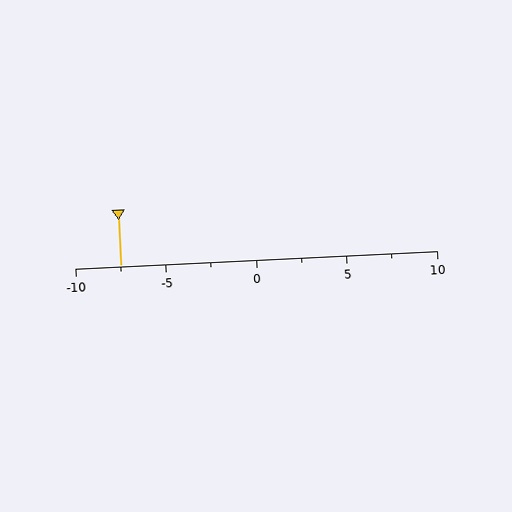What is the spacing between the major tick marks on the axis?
The major ticks are spaced 5 apart.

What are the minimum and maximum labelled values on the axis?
The axis runs from -10 to 10.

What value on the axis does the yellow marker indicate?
The marker indicates approximately -7.5.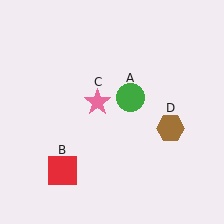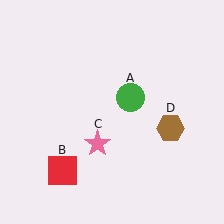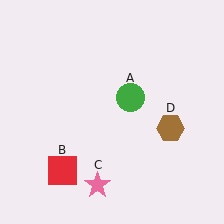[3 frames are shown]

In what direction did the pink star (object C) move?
The pink star (object C) moved down.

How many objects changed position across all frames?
1 object changed position: pink star (object C).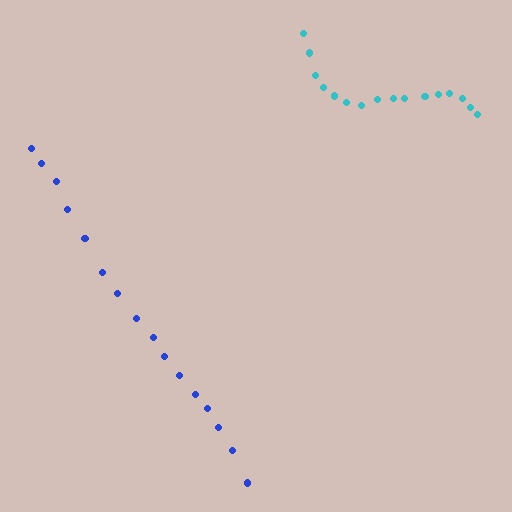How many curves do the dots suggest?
There are 2 distinct paths.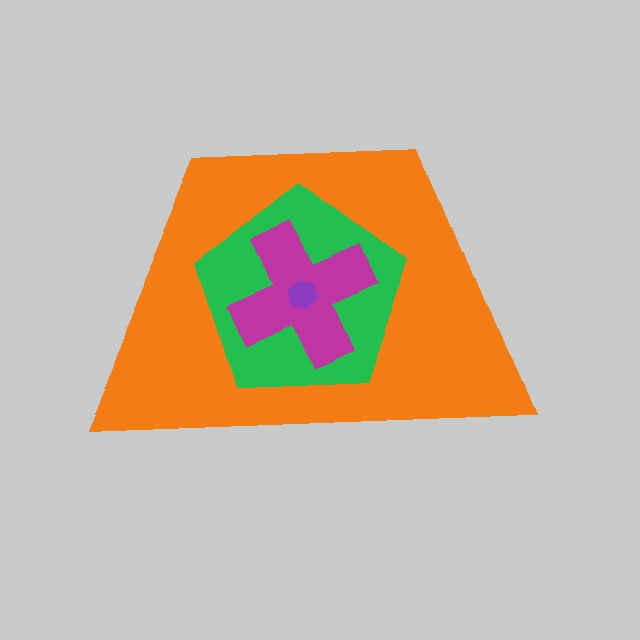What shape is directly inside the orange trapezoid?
The green pentagon.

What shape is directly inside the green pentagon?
The magenta cross.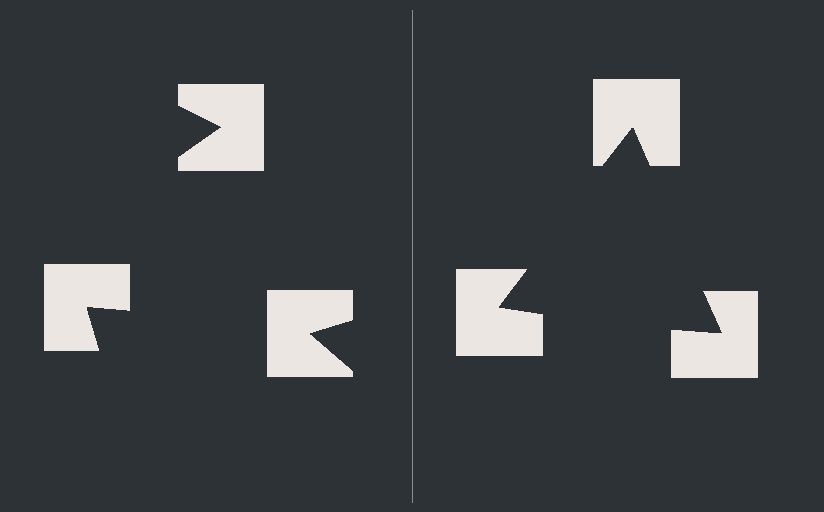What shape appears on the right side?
An illusory triangle.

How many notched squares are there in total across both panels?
6 — 3 on each side.